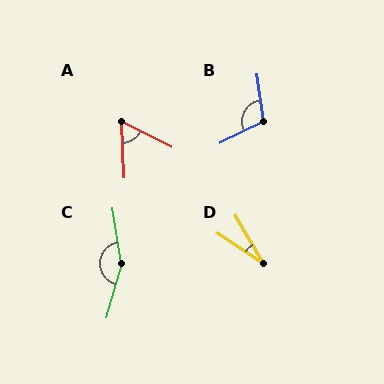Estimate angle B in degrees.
Approximately 109 degrees.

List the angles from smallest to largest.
D (26°), A (61°), B (109°), C (155°).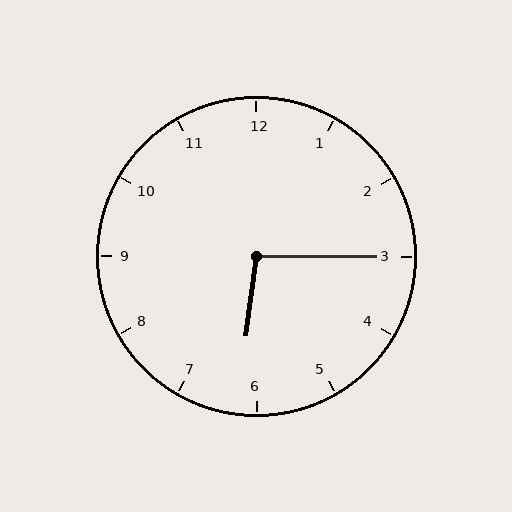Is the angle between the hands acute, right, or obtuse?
It is obtuse.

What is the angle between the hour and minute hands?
Approximately 98 degrees.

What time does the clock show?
6:15.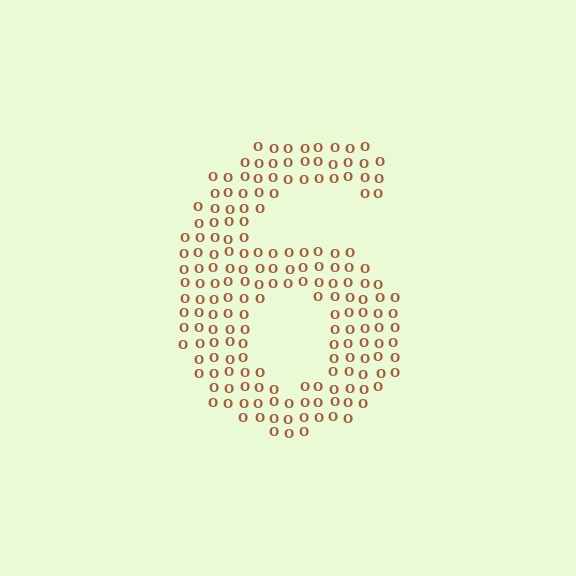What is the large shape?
The large shape is the digit 6.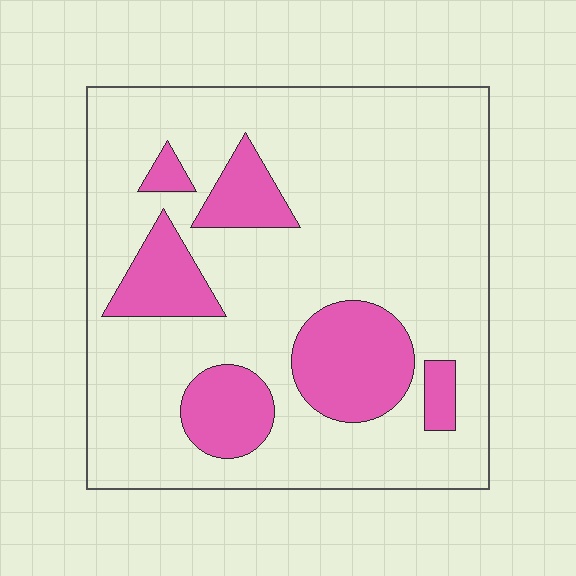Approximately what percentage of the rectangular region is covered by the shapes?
Approximately 20%.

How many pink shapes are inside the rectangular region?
6.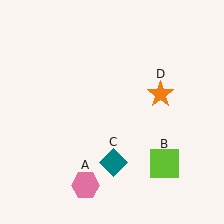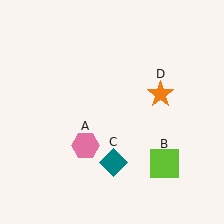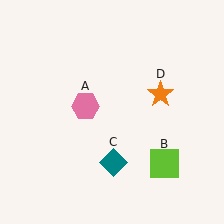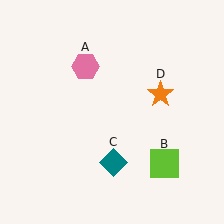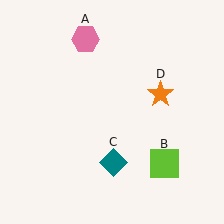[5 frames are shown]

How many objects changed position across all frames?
1 object changed position: pink hexagon (object A).